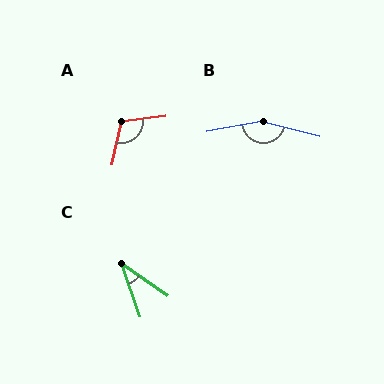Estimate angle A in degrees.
Approximately 109 degrees.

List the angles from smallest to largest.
C (36°), A (109°), B (155°).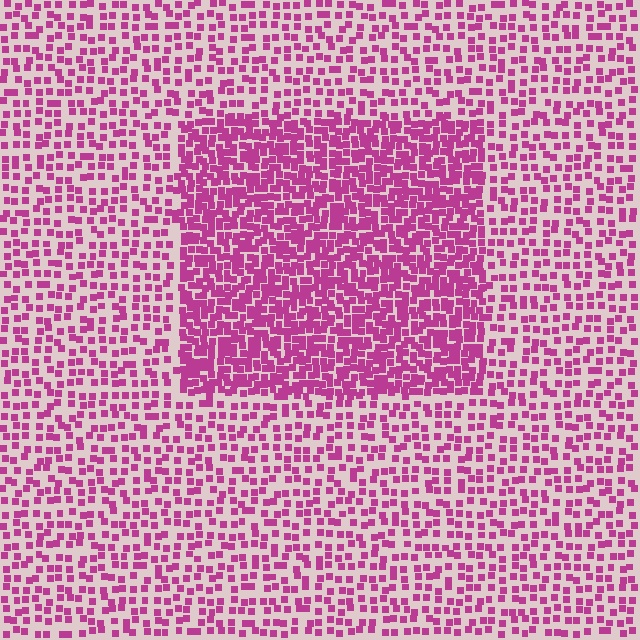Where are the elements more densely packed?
The elements are more densely packed inside the rectangle boundary.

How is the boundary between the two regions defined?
The boundary is defined by a change in element density (approximately 2.1x ratio). All elements are the same color, size, and shape.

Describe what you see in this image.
The image contains small magenta elements arranged at two different densities. A rectangle-shaped region is visible where the elements are more densely packed than the surrounding area.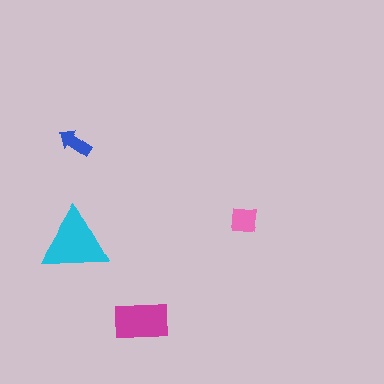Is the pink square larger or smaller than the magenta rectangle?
Smaller.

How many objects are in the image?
There are 4 objects in the image.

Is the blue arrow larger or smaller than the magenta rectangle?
Smaller.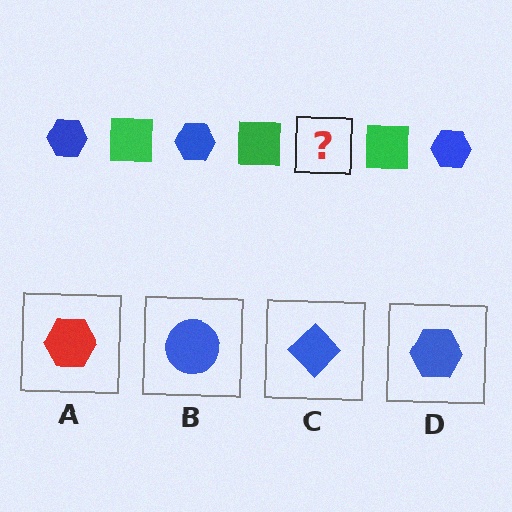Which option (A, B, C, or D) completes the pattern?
D.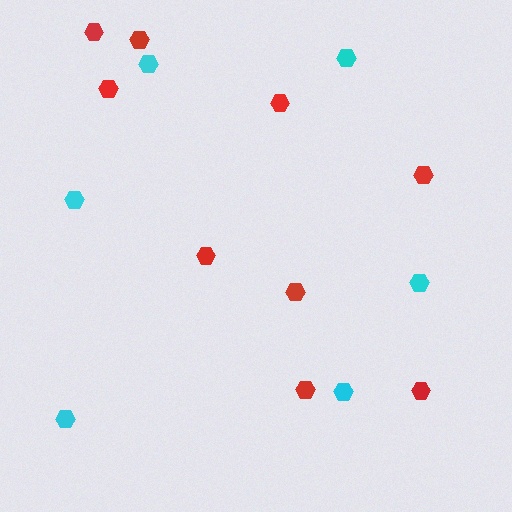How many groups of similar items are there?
There are 2 groups: one group of cyan hexagons (6) and one group of red hexagons (9).